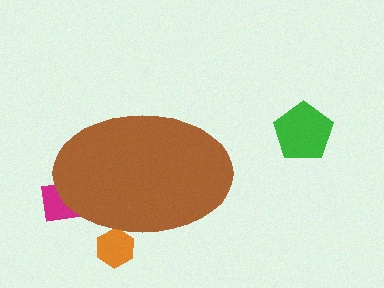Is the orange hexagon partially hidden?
Yes, the orange hexagon is partially hidden behind the brown ellipse.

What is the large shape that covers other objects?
A brown ellipse.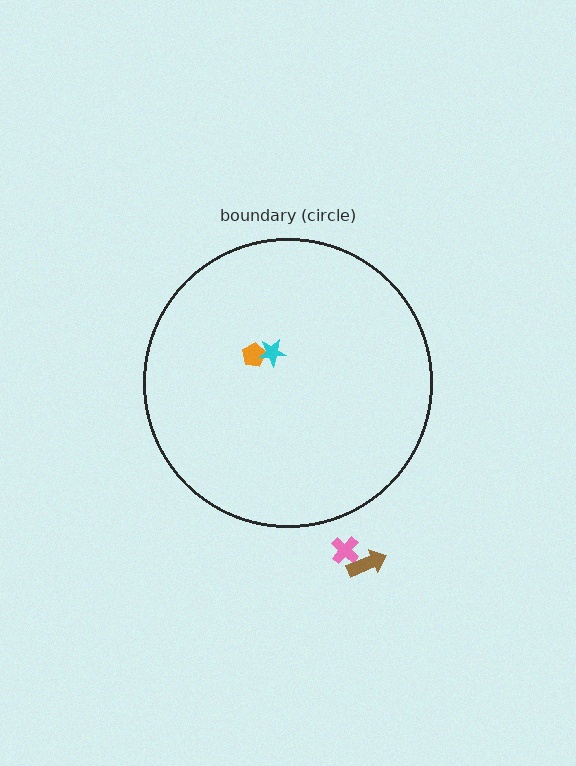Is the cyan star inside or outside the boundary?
Inside.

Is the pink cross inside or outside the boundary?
Outside.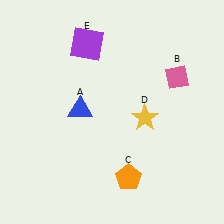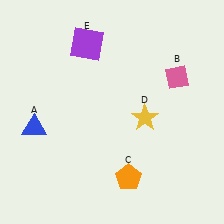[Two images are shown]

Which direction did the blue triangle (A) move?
The blue triangle (A) moved left.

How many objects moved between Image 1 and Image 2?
1 object moved between the two images.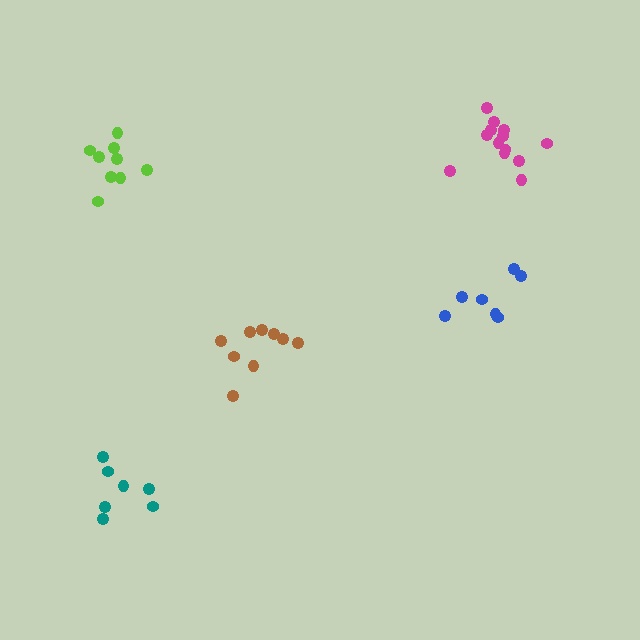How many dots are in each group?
Group 1: 7 dots, Group 2: 7 dots, Group 3: 9 dots, Group 4: 9 dots, Group 5: 13 dots (45 total).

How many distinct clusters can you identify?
There are 5 distinct clusters.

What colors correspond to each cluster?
The clusters are colored: teal, blue, brown, lime, magenta.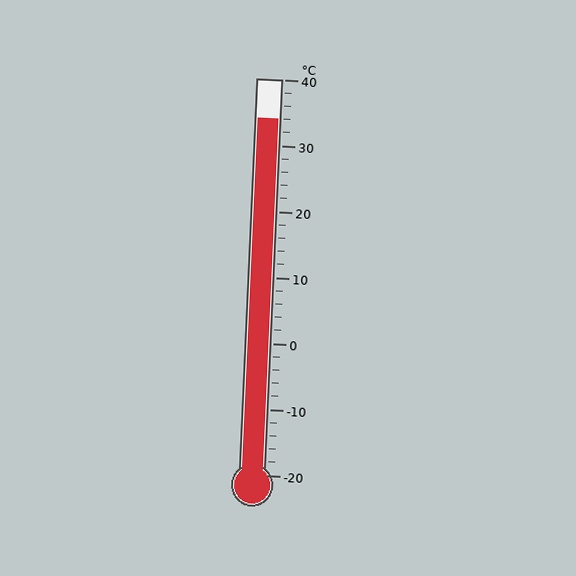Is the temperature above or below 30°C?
The temperature is above 30°C.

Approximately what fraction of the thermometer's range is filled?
The thermometer is filled to approximately 90% of its range.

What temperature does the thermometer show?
The thermometer shows approximately 34°C.